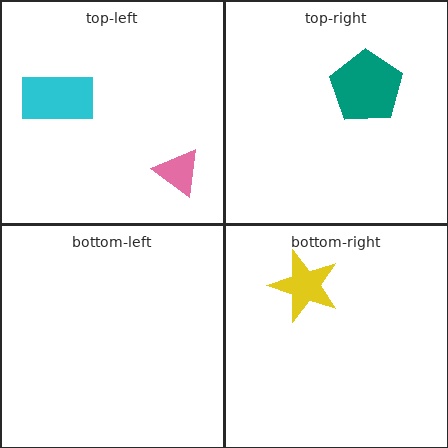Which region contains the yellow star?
The bottom-right region.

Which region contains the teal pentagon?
The top-right region.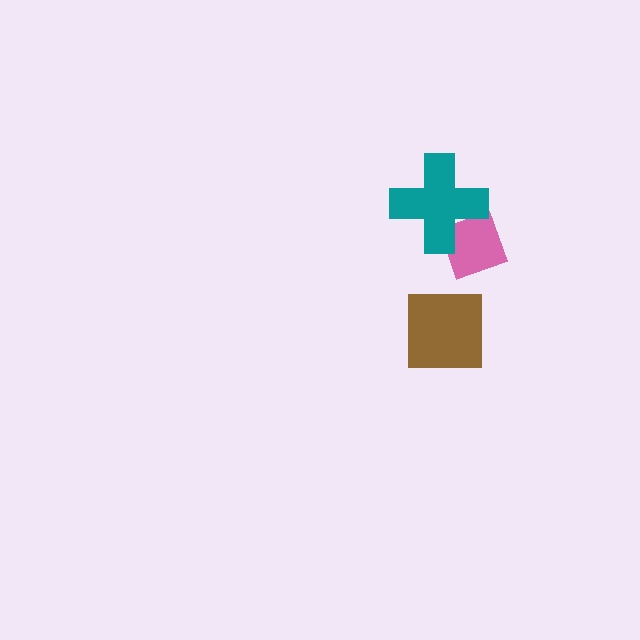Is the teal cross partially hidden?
No, no other shape covers it.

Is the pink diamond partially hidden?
Yes, it is partially covered by another shape.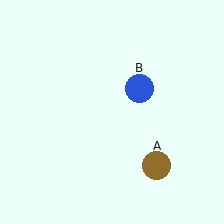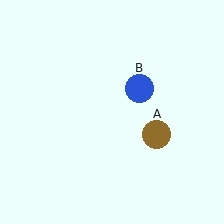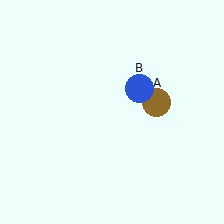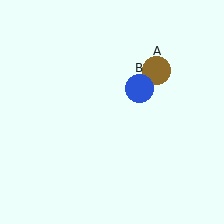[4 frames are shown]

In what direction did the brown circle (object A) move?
The brown circle (object A) moved up.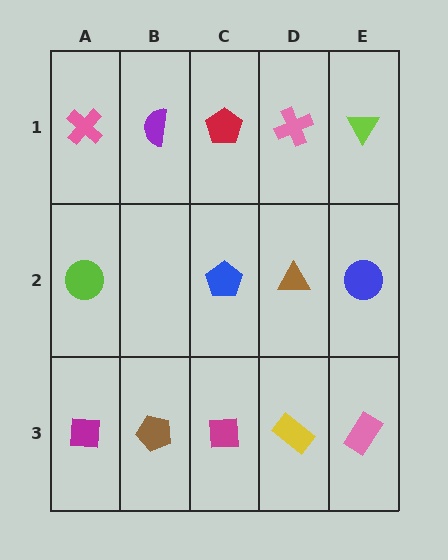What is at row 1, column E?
A lime triangle.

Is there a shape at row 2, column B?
No, that cell is empty.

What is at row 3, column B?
A brown pentagon.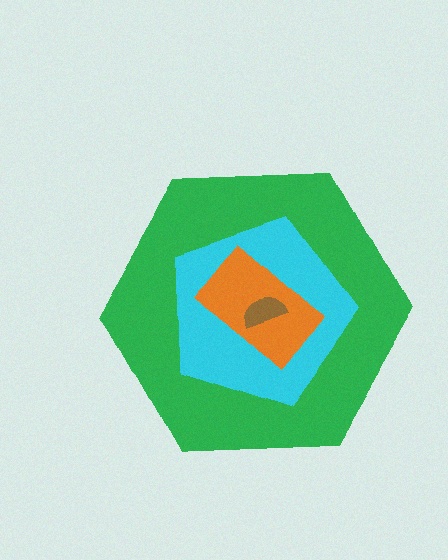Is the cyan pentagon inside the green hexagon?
Yes.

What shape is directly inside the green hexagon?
The cyan pentagon.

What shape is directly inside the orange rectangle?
The brown semicircle.